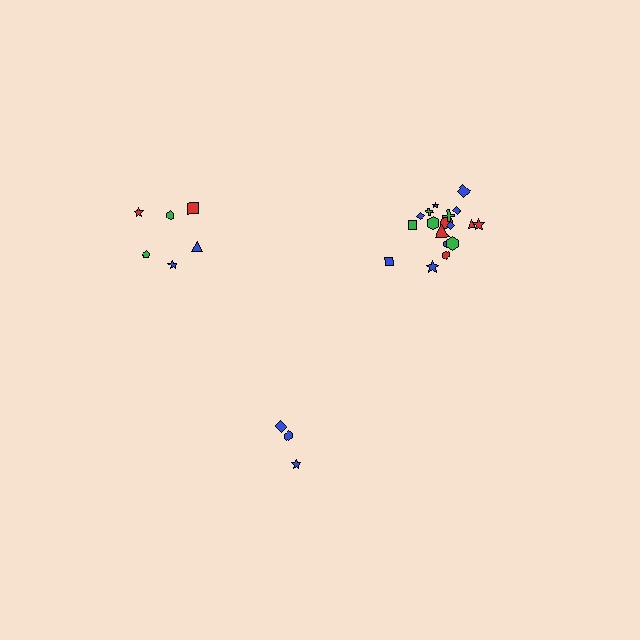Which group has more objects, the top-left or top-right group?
The top-right group.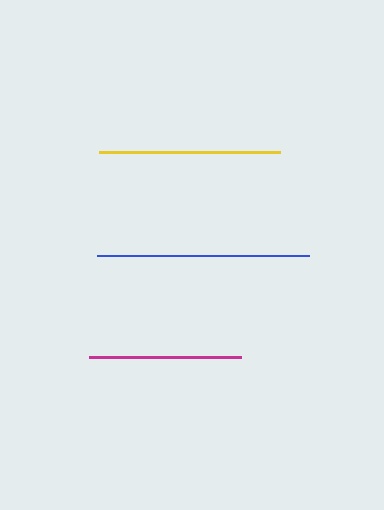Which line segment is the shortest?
The magenta line is the shortest at approximately 152 pixels.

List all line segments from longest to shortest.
From longest to shortest: blue, yellow, magenta.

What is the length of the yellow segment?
The yellow segment is approximately 181 pixels long.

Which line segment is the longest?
The blue line is the longest at approximately 212 pixels.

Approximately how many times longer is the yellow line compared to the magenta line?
The yellow line is approximately 1.2 times the length of the magenta line.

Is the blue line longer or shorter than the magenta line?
The blue line is longer than the magenta line.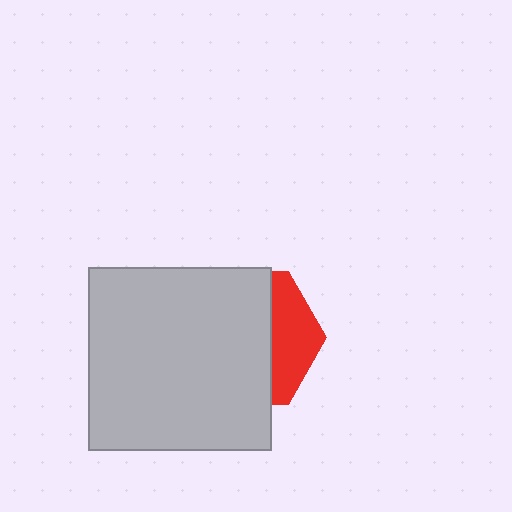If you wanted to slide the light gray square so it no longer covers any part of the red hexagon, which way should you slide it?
Slide it left — that is the most direct way to separate the two shapes.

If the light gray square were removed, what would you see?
You would see the complete red hexagon.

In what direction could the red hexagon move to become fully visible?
The red hexagon could move right. That would shift it out from behind the light gray square entirely.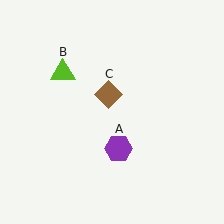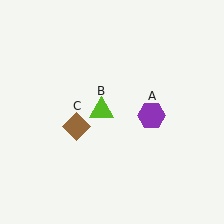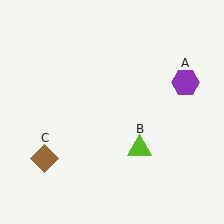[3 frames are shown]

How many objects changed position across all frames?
3 objects changed position: purple hexagon (object A), lime triangle (object B), brown diamond (object C).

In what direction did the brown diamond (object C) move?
The brown diamond (object C) moved down and to the left.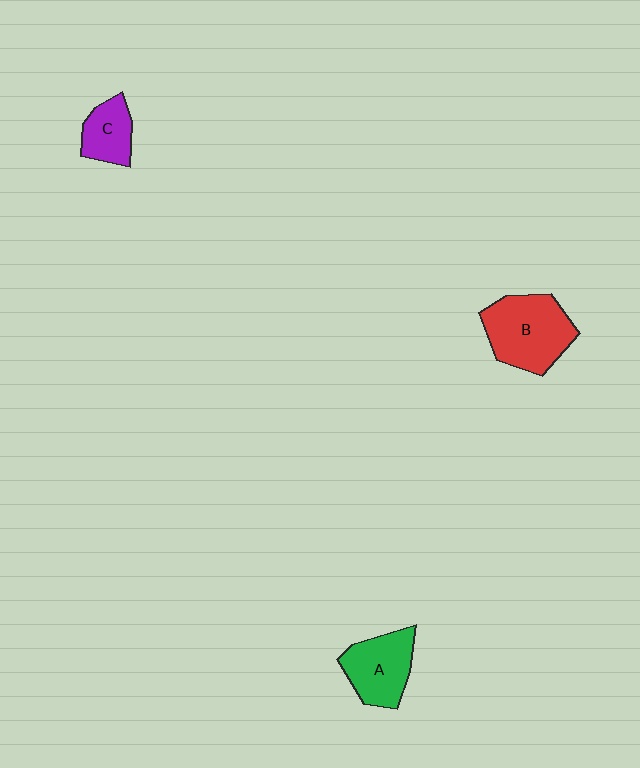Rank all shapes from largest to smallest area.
From largest to smallest: B (red), A (green), C (purple).